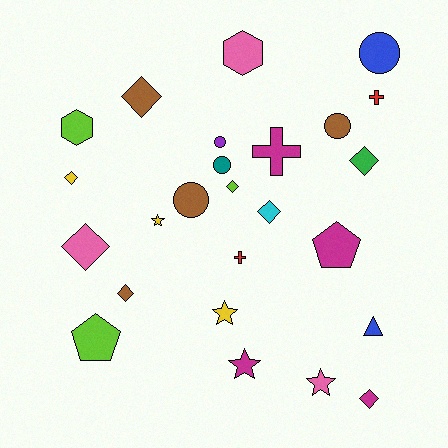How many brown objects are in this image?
There are 4 brown objects.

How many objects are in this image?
There are 25 objects.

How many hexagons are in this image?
There are 2 hexagons.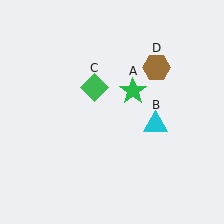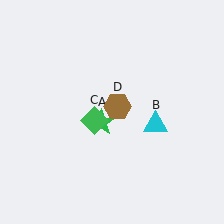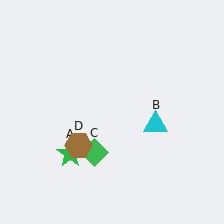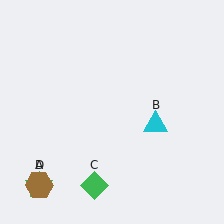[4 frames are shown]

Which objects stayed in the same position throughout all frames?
Cyan triangle (object B) remained stationary.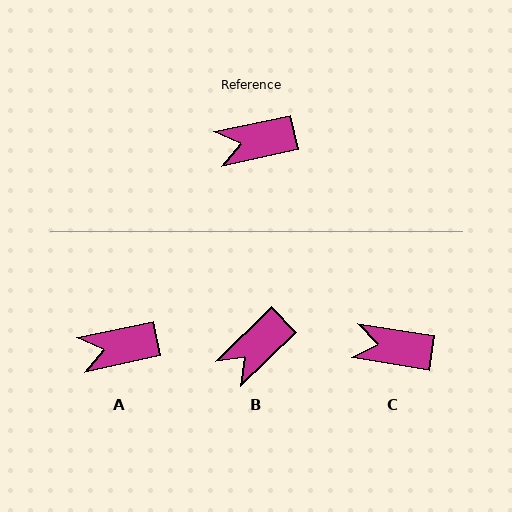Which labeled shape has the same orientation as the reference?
A.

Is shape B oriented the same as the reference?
No, it is off by about 32 degrees.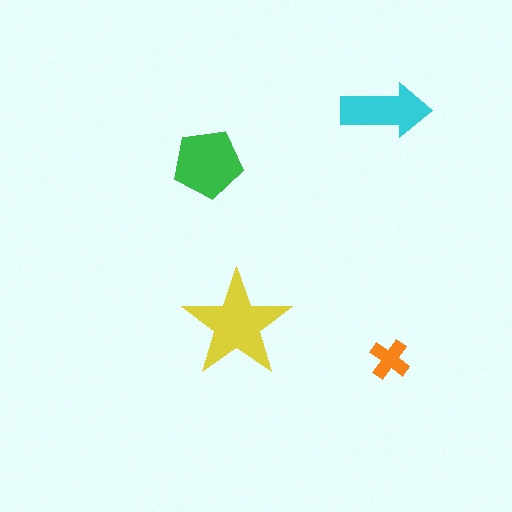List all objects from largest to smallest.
The yellow star, the green pentagon, the cyan arrow, the orange cross.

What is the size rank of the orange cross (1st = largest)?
4th.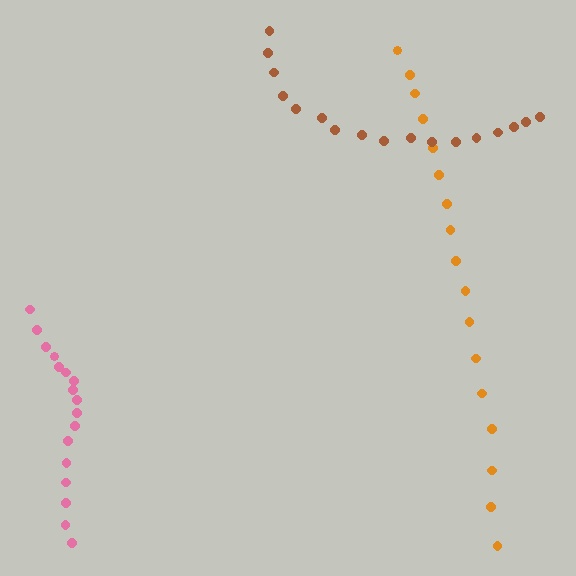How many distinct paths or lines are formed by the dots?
There are 3 distinct paths.